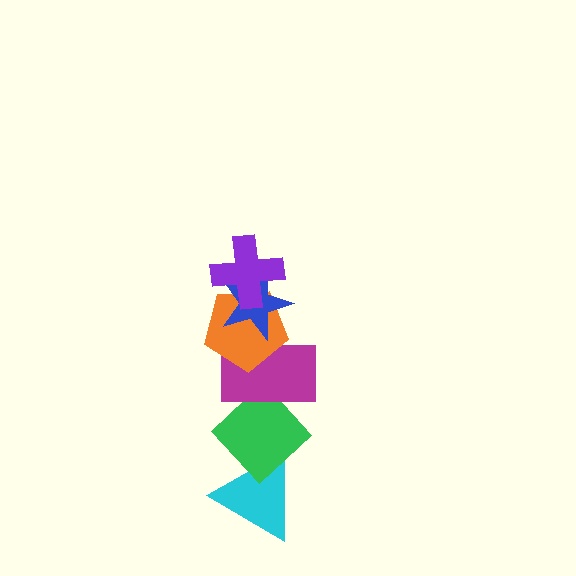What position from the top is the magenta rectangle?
The magenta rectangle is 4th from the top.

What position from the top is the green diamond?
The green diamond is 5th from the top.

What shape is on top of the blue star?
The purple cross is on top of the blue star.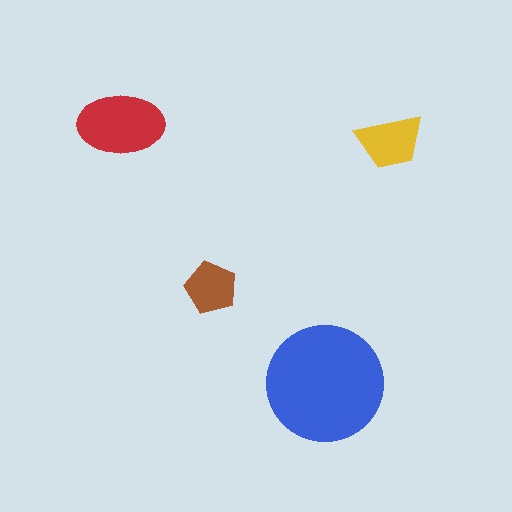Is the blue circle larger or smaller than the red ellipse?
Larger.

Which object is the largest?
The blue circle.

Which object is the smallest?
The brown pentagon.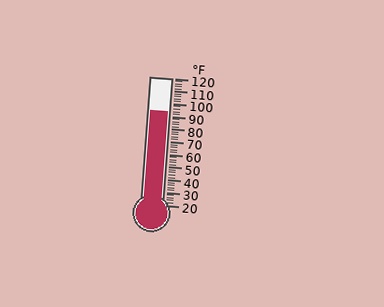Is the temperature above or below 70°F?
The temperature is above 70°F.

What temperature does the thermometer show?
The thermometer shows approximately 94°F.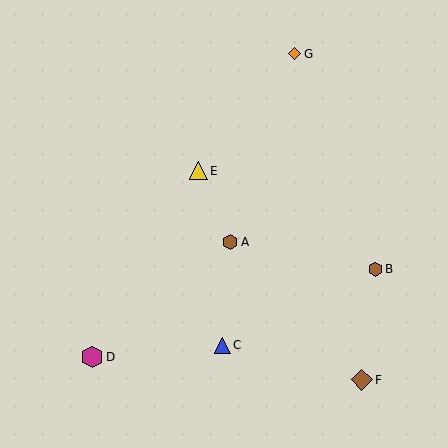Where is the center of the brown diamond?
The center of the brown diamond is at (362, 380).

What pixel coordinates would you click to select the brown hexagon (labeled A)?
Click at (230, 242) to select the brown hexagon A.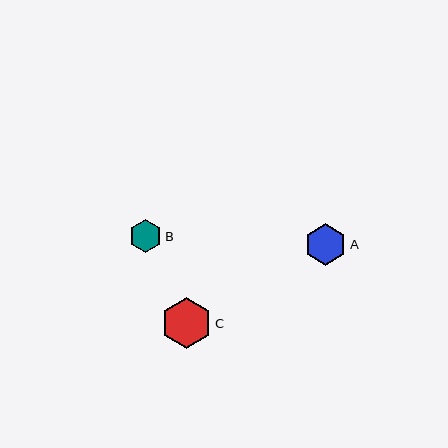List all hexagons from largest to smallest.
From largest to smallest: C, A, B.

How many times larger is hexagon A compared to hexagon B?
Hexagon A is approximately 1.3 times the size of hexagon B.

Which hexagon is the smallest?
Hexagon B is the smallest with a size of approximately 33 pixels.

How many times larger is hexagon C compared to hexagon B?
Hexagon C is approximately 1.6 times the size of hexagon B.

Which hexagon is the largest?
Hexagon C is the largest with a size of approximately 51 pixels.